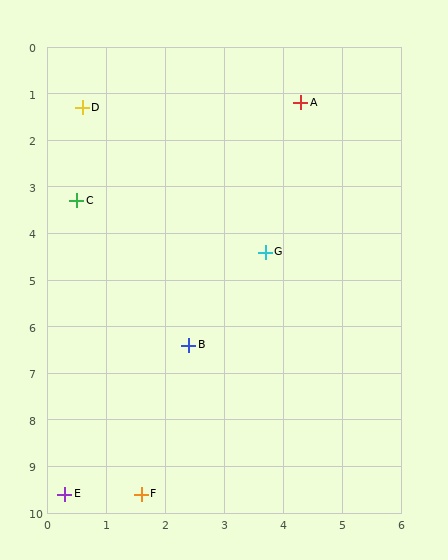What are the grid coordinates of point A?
Point A is at approximately (4.3, 1.2).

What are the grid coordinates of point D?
Point D is at approximately (0.6, 1.3).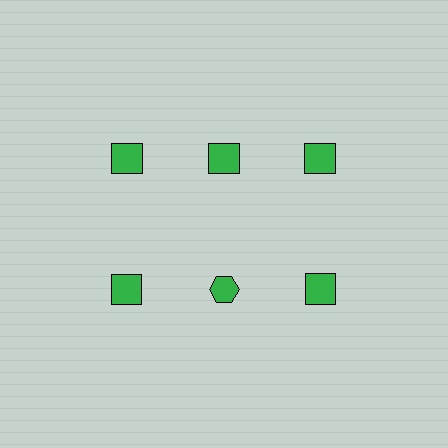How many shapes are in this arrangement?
There are 6 shapes arranged in a grid pattern.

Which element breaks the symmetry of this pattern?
The green hexagon in the second row, second from left column breaks the symmetry. All other shapes are green squares.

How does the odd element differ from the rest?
It has a different shape: hexagon instead of square.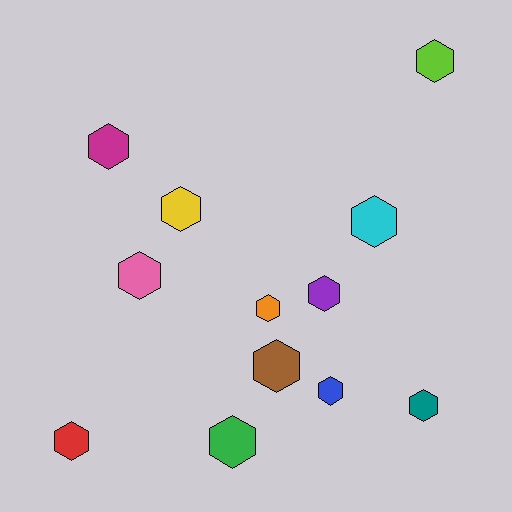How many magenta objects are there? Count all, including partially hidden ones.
There is 1 magenta object.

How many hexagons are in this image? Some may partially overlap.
There are 12 hexagons.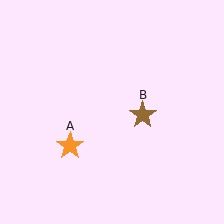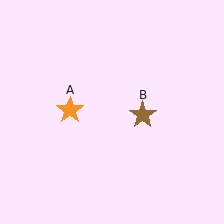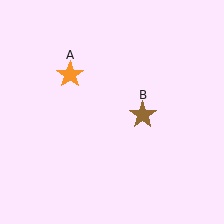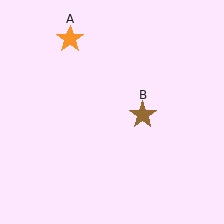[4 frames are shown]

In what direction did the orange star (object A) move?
The orange star (object A) moved up.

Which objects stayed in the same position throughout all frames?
Brown star (object B) remained stationary.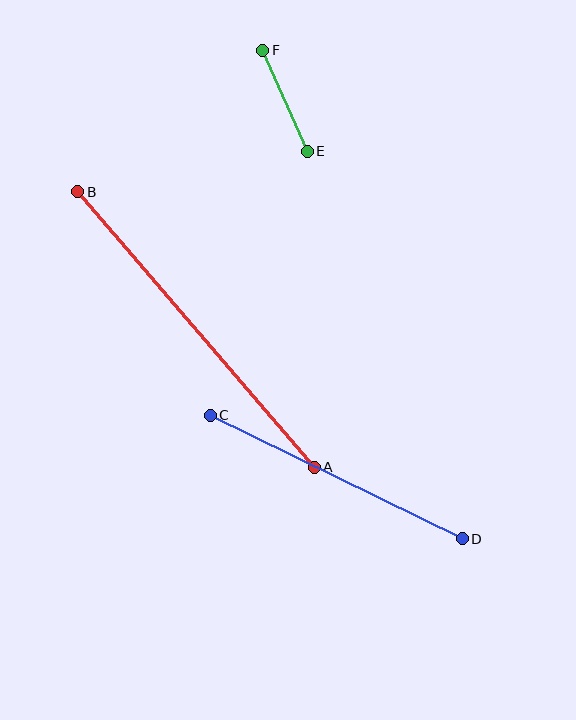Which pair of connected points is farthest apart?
Points A and B are farthest apart.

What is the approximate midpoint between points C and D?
The midpoint is at approximately (336, 477) pixels.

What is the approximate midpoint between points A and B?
The midpoint is at approximately (196, 330) pixels.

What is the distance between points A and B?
The distance is approximately 363 pixels.